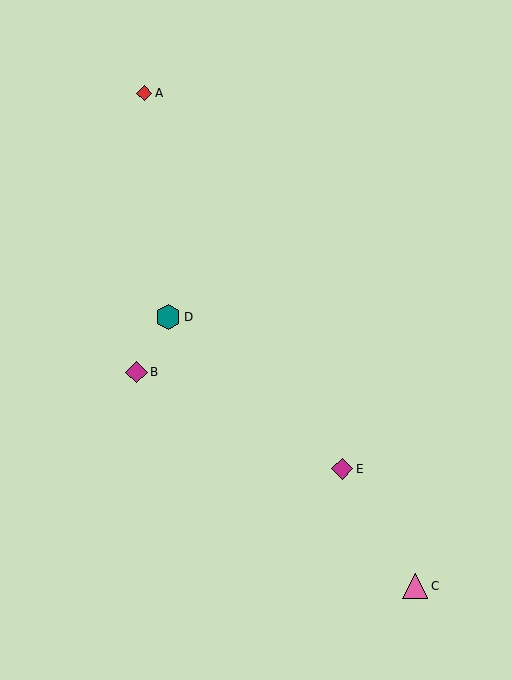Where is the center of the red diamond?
The center of the red diamond is at (144, 93).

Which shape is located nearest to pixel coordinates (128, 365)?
The magenta diamond (labeled B) at (136, 372) is nearest to that location.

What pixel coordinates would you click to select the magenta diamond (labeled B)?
Click at (136, 372) to select the magenta diamond B.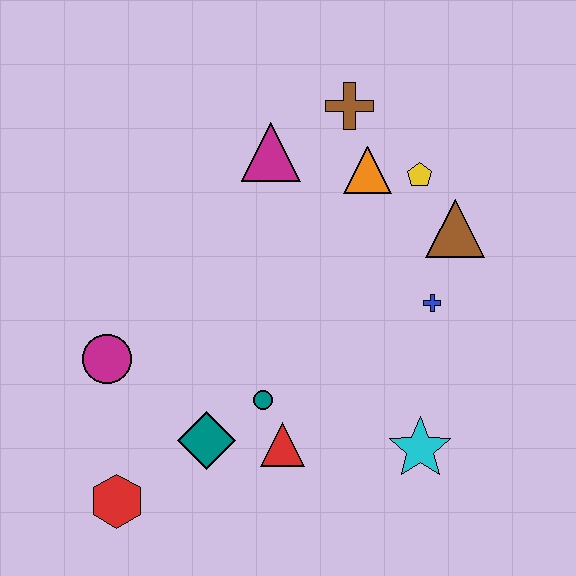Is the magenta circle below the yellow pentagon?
Yes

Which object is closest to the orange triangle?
The yellow pentagon is closest to the orange triangle.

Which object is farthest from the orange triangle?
The red hexagon is farthest from the orange triangle.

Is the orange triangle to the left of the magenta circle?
No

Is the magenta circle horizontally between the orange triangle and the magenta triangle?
No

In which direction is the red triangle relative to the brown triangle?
The red triangle is below the brown triangle.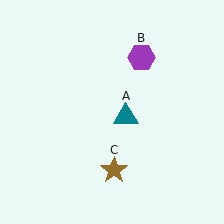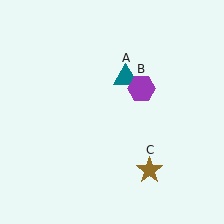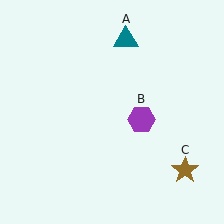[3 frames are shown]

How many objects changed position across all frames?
3 objects changed position: teal triangle (object A), purple hexagon (object B), brown star (object C).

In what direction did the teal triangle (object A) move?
The teal triangle (object A) moved up.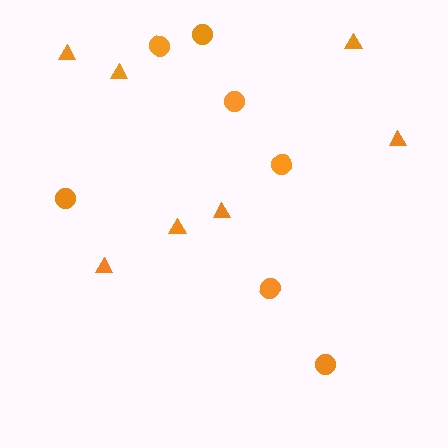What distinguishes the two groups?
There are 2 groups: one group of circles (7) and one group of triangles (7).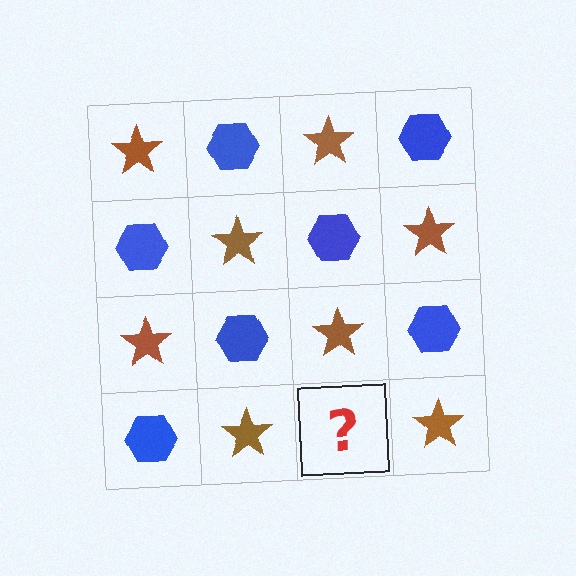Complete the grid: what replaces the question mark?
The question mark should be replaced with a blue hexagon.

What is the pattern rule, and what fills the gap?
The rule is that it alternates brown star and blue hexagon in a checkerboard pattern. The gap should be filled with a blue hexagon.